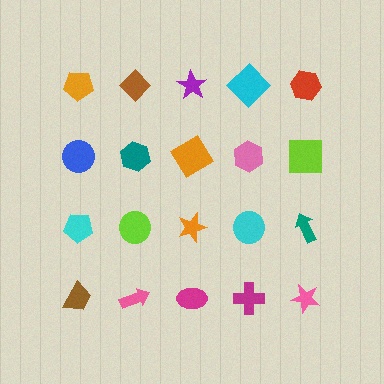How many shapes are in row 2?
5 shapes.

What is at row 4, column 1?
A brown trapezoid.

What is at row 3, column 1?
A cyan pentagon.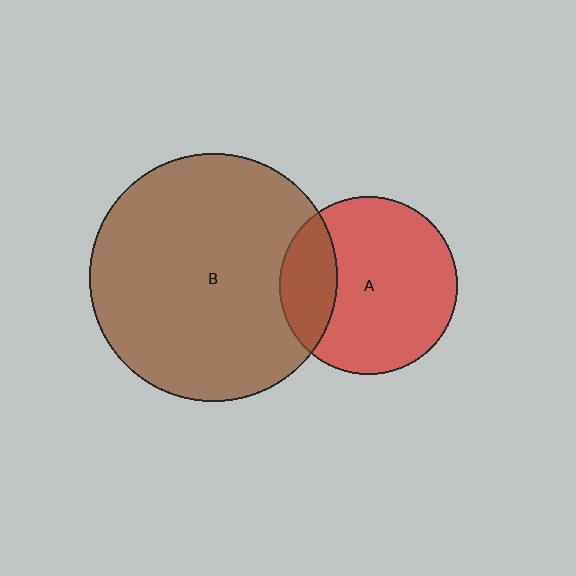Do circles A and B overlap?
Yes.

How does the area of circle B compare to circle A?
Approximately 1.9 times.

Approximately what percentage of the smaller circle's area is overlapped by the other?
Approximately 25%.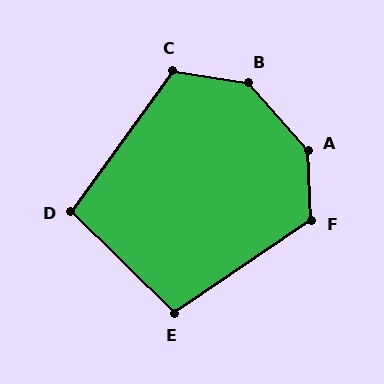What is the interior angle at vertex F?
Approximately 121 degrees (obtuse).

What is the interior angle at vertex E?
Approximately 101 degrees (obtuse).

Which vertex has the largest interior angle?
A, at approximately 142 degrees.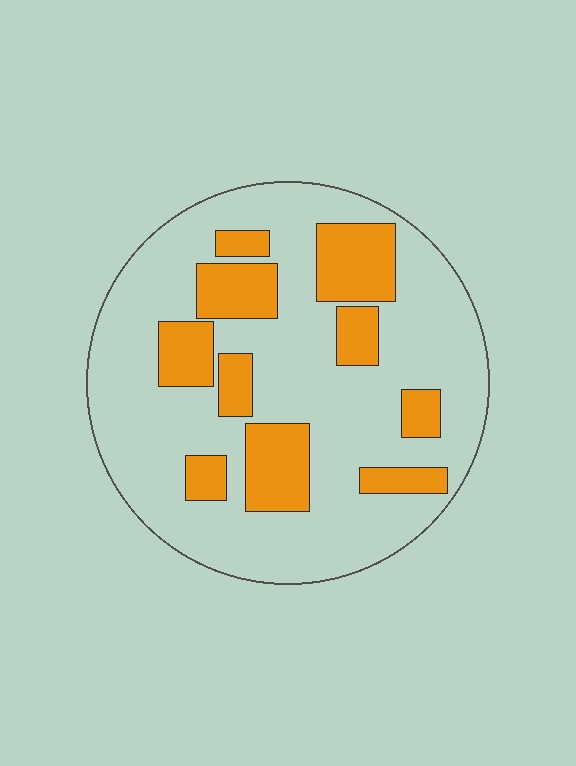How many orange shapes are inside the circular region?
10.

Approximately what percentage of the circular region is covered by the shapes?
Approximately 25%.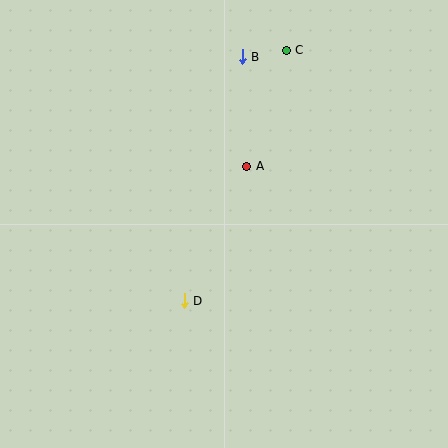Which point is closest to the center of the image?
Point A at (247, 166) is closest to the center.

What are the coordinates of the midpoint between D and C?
The midpoint between D and C is at (235, 175).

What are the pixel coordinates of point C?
Point C is at (286, 50).